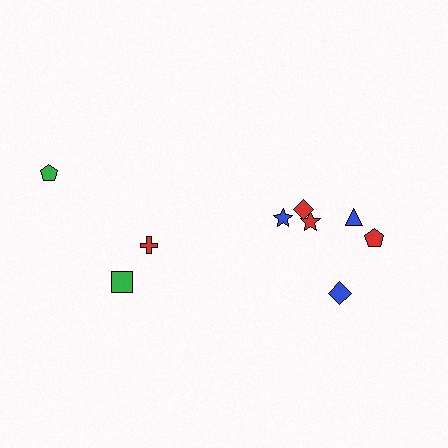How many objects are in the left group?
There are 4 objects.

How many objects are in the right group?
There are 6 objects.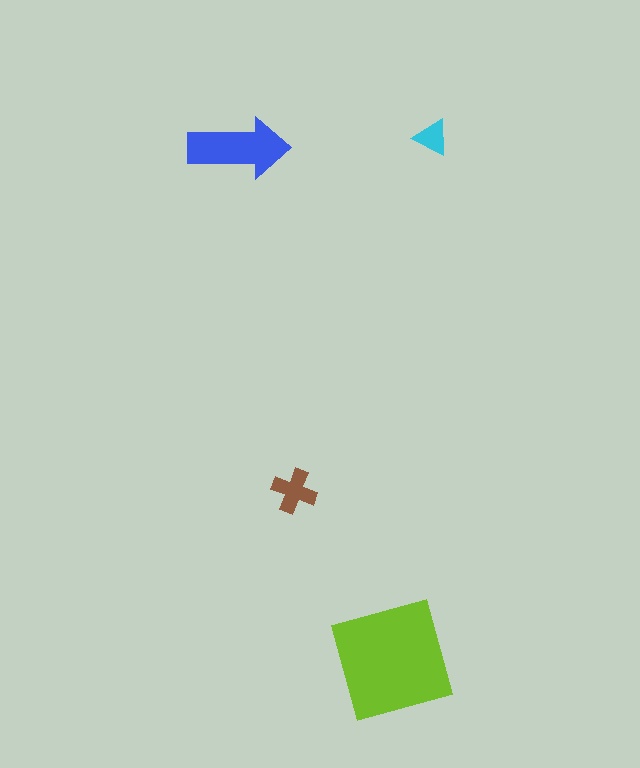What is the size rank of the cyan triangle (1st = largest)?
4th.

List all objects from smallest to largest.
The cyan triangle, the brown cross, the blue arrow, the lime square.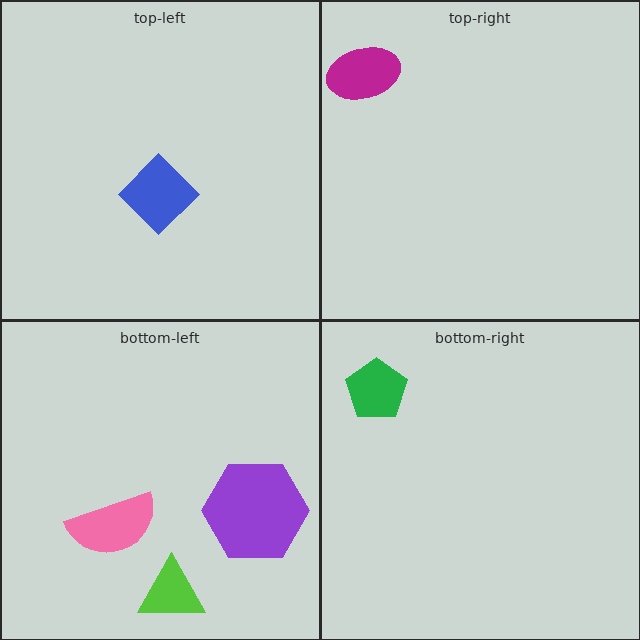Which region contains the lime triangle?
The bottom-left region.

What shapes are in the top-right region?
The magenta ellipse.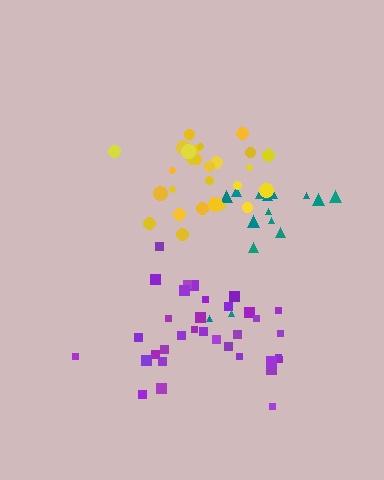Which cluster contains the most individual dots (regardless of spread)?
Purple (34).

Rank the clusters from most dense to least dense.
yellow, purple, teal.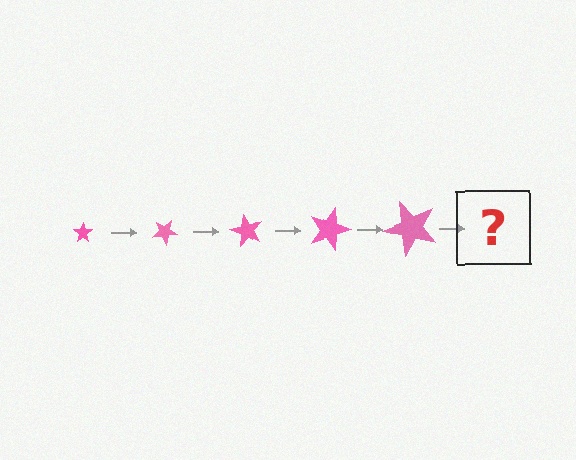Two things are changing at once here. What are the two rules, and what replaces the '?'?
The two rules are that the star grows larger each step and it rotates 30 degrees each step. The '?' should be a star, larger than the previous one and rotated 150 degrees from the start.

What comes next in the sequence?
The next element should be a star, larger than the previous one and rotated 150 degrees from the start.